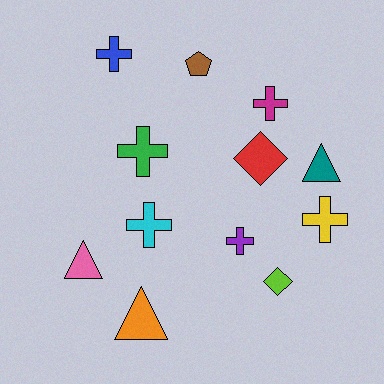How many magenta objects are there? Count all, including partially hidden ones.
There is 1 magenta object.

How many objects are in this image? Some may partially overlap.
There are 12 objects.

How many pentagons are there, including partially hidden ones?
There is 1 pentagon.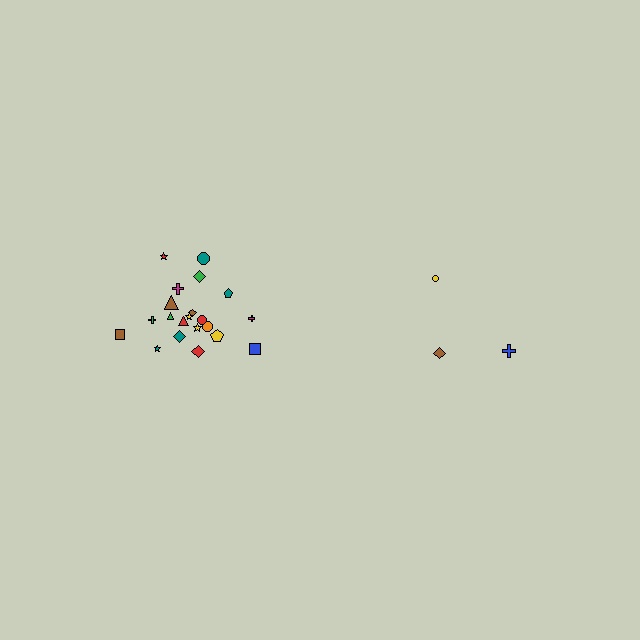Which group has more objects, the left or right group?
The left group.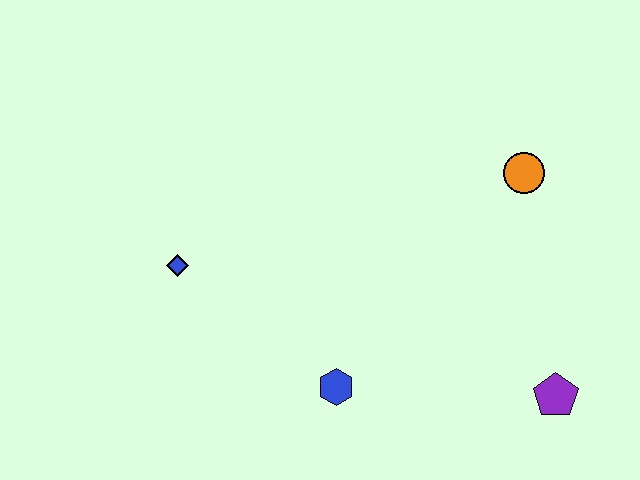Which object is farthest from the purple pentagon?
The blue diamond is farthest from the purple pentagon.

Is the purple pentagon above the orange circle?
No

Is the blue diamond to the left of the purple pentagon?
Yes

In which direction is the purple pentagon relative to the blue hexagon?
The purple pentagon is to the right of the blue hexagon.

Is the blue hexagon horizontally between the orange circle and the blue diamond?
Yes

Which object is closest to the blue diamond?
The blue hexagon is closest to the blue diamond.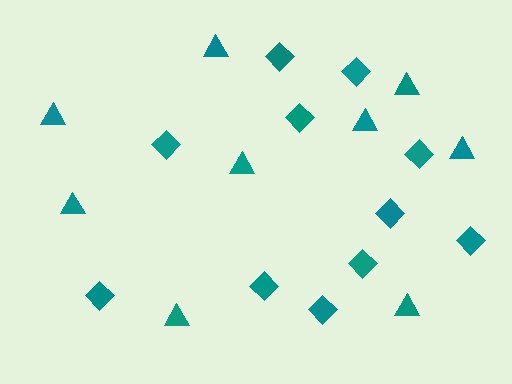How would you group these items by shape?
There are 2 groups: one group of diamonds (11) and one group of triangles (9).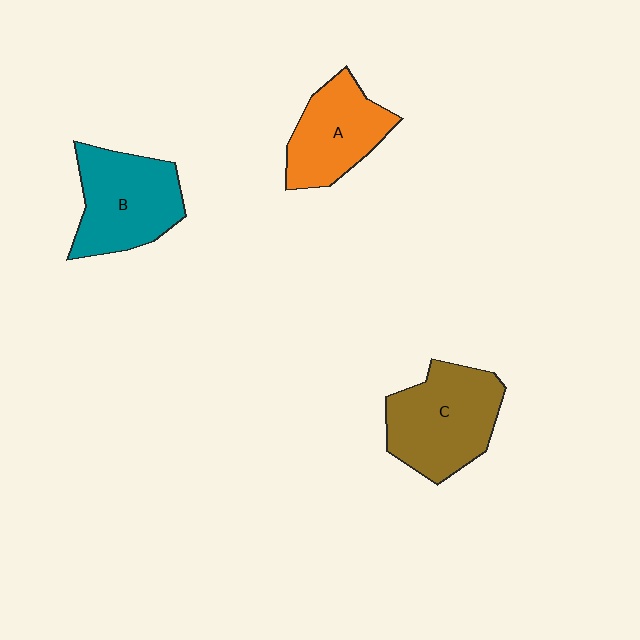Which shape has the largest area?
Shape C (brown).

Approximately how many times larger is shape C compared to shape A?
Approximately 1.3 times.